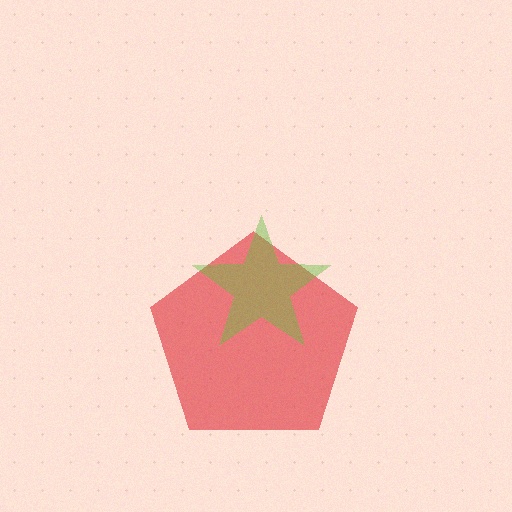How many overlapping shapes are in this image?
There are 2 overlapping shapes in the image.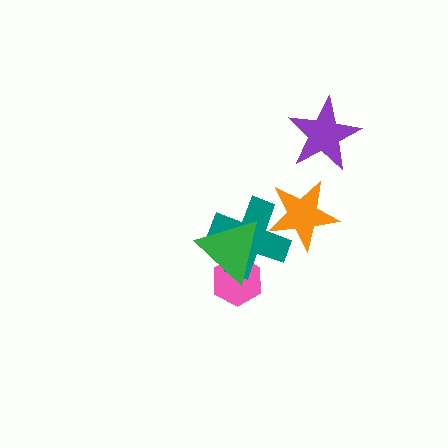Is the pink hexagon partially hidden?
Yes, it is partially covered by another shape.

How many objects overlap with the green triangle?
2 objects overlap with the green triangle.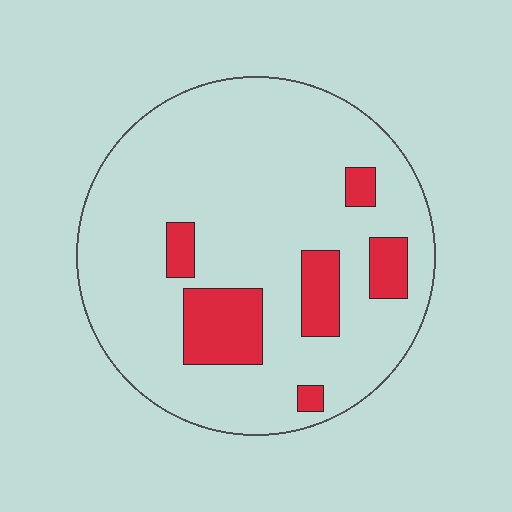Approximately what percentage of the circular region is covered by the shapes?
Approximately 15%.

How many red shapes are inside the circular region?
6.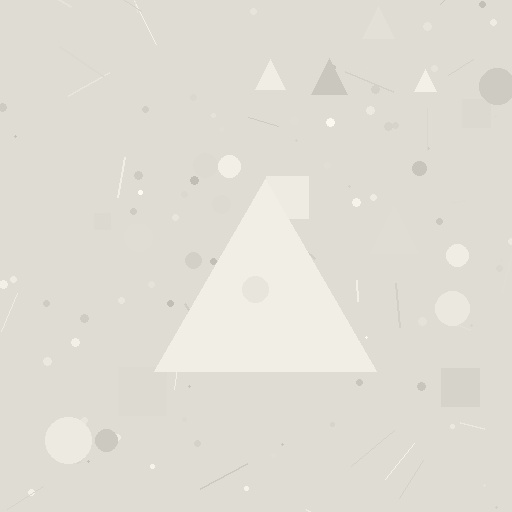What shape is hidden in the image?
A triangle is hidden in the image.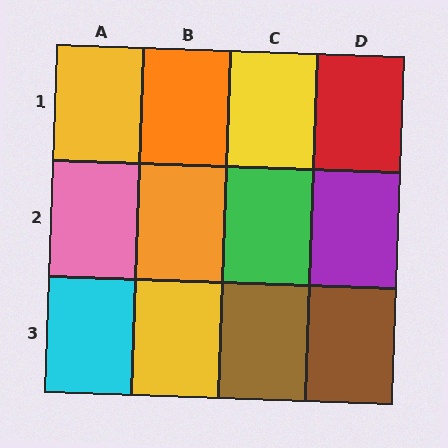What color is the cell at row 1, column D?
Red.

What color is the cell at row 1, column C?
Yellow.